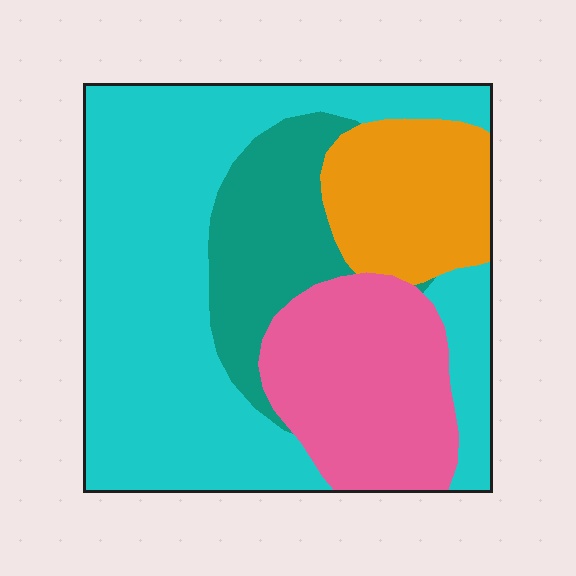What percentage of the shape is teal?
Teal takes up less than a quarter of the shape.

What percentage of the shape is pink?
Pink takes up between a sixth and a third of the shape.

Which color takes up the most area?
Cyan, at roughly 50%.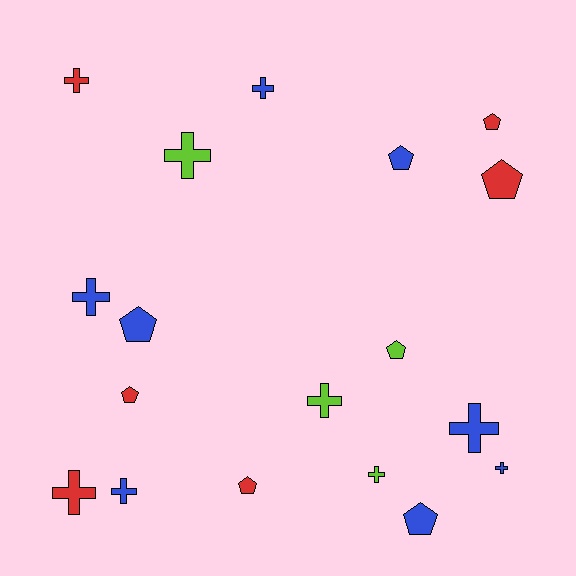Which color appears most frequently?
Blue, with 8 objects.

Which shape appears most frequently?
Cross, with 10 objects.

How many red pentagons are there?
There are 4 red pentagons.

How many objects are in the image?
There are 18 objects.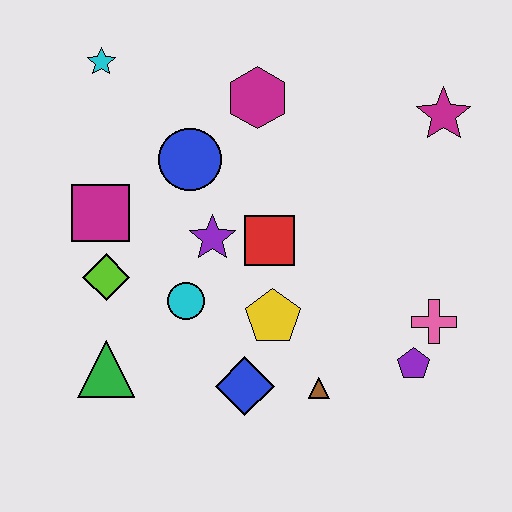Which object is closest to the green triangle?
The lime diamond is closest to the green triangle.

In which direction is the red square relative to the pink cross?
The red square is to the left of the pink cross.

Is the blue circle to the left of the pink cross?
Yes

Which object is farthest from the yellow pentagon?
The cyan star is farthest from the yellow pentagon.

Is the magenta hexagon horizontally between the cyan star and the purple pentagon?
Yes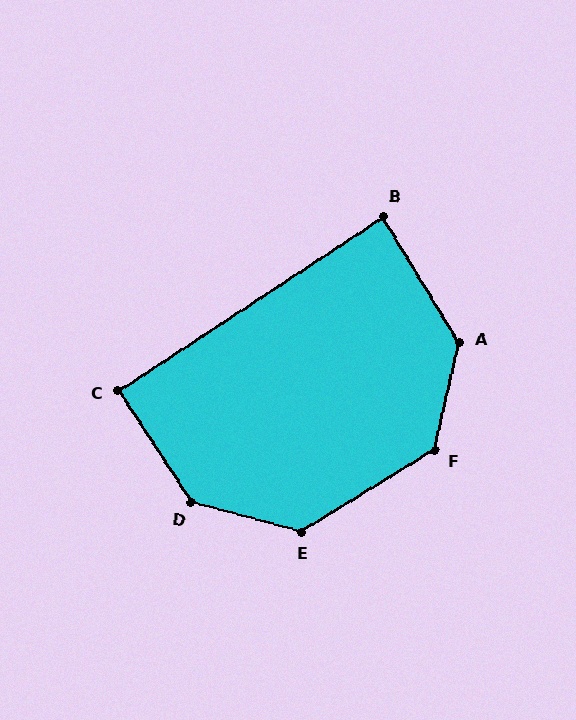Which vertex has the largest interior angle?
D, at approximately 138 degrees.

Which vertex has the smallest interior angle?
B, at approximately 88 degrees.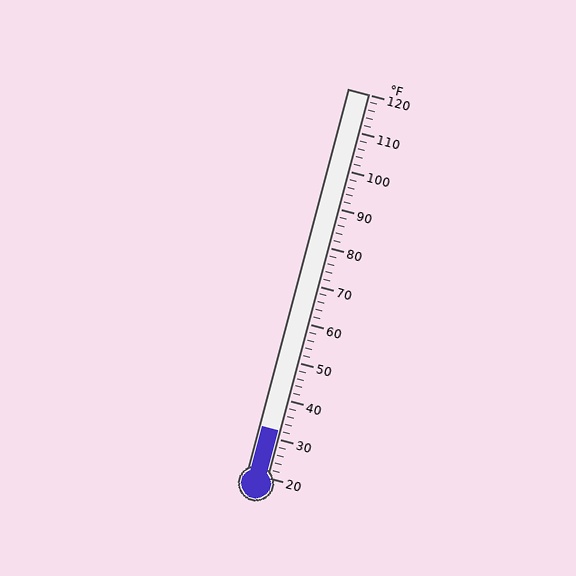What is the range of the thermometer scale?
The thermometer scale ranges from 20°F to 120°F.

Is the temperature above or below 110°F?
The temperature is below 110°F.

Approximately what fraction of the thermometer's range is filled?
The thermometer is filled to approximately 10% of its range.